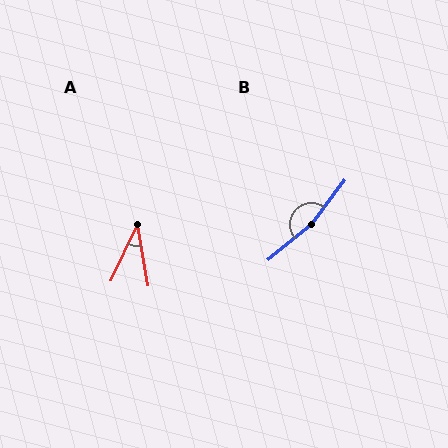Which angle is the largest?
B, at approximately 166 degrees.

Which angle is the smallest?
A, at approximately 35 degrees.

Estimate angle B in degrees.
Approximately 166 degrees.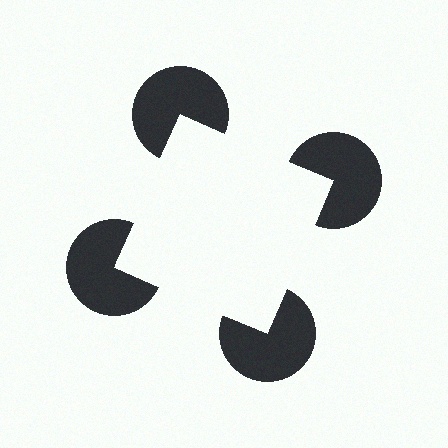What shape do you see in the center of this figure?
An illusory square — its edges are inferred from the aligned wedge cuts in the pac-man discs, not physically drawn.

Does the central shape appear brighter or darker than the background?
It typically appears slightly brighter than the background, even though no actual brightness change is drawn.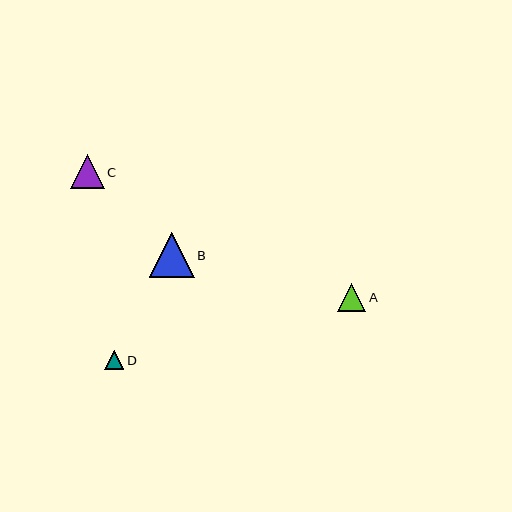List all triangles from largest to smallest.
From largest to smallest: B, C, A, D.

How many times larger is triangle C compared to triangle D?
Triangle C is approximately 1.8 times the size of triangle D.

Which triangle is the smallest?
Triangle D is the smallest with a size of approximately 19 pixels.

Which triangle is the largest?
Triangle B is the largest with a size of approximately 45 pixels.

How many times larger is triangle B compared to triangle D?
Triangle B is approximately 2.4 times the size of triangle D.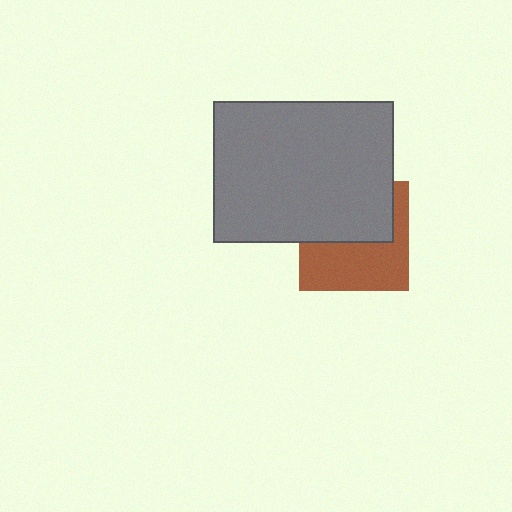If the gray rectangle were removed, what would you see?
You would see the complete brown square.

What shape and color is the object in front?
The object in front is a gray rectangle.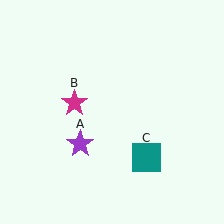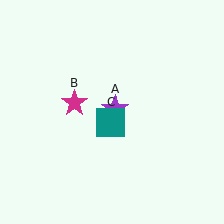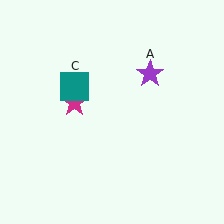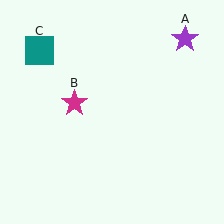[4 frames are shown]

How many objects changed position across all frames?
2 objects changed position: purple star (object A), teal square (object C).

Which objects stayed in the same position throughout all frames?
Magenta star (object B) remained stationary.